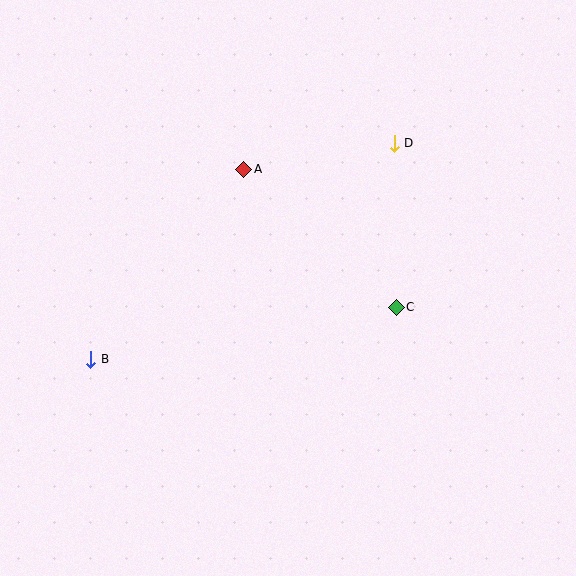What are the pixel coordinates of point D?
Point D is at (394, 143).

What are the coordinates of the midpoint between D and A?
The midpoint between D and A is at (319, 156).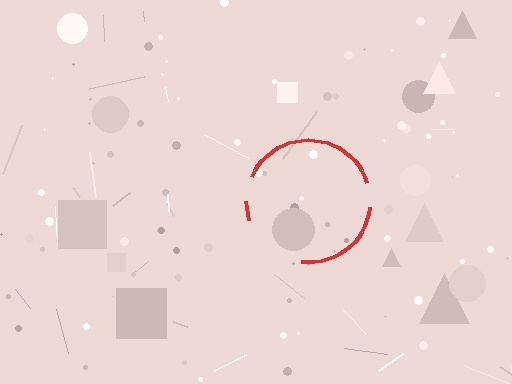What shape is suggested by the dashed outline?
The dashed outline suggests a circle.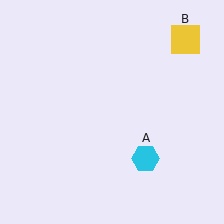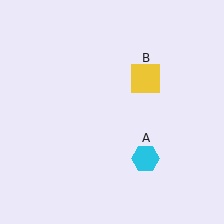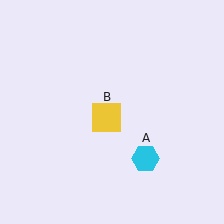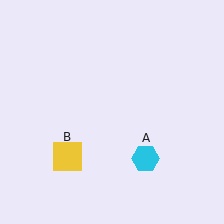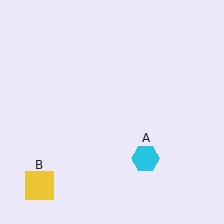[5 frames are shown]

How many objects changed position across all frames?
1 object changed position: yellow square (object B).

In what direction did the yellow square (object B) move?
The yellow square (object B) moved down and to the left.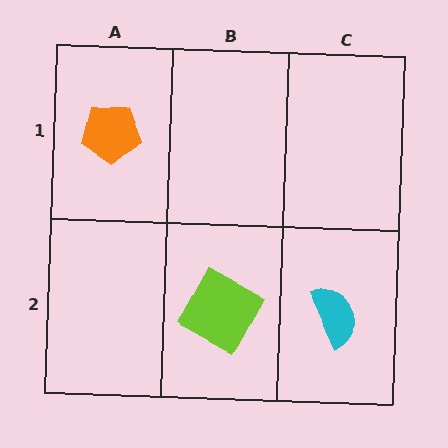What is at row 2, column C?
A cyan semicircle.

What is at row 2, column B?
A lime square.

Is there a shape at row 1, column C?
No, that cell is empty.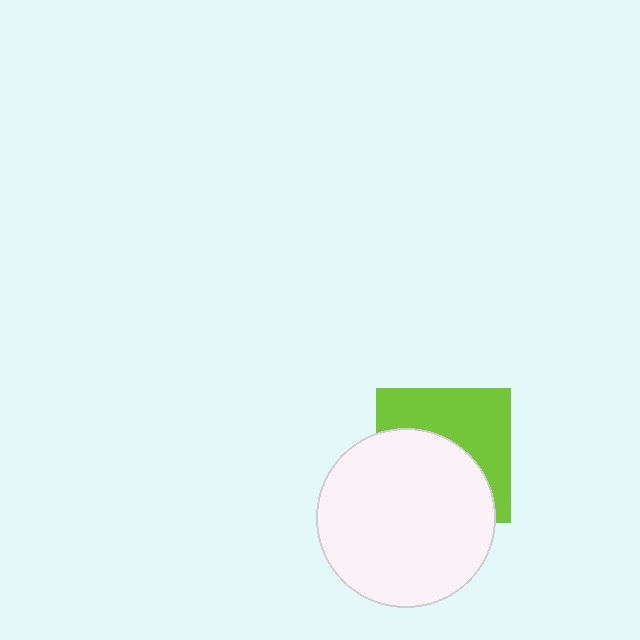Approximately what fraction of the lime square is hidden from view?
Roughly 52% of the lime square is hidden behind the white circle.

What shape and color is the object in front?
The object in front is a white circle.